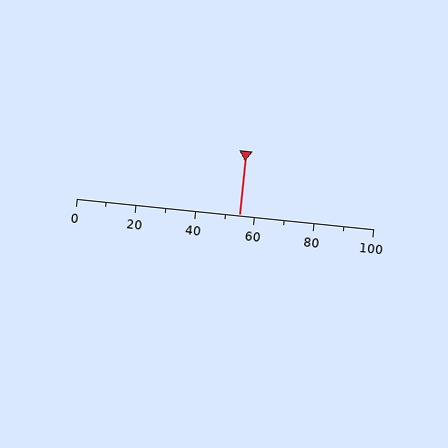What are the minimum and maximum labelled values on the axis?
The axis runs from 0 to 100.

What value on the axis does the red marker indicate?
The marker indicates approximately 55.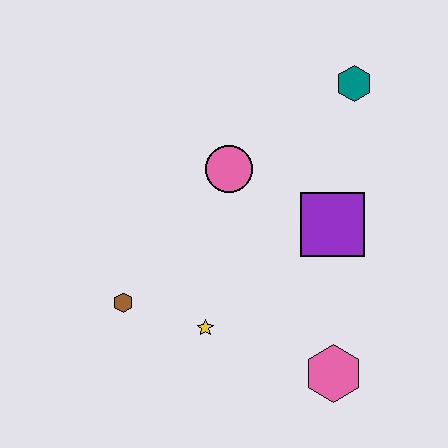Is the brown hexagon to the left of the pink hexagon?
Yes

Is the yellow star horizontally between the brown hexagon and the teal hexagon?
Yes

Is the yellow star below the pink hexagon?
No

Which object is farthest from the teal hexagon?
The brown hexagon is farthest from the teal hexagon.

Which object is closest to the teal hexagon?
The purple square is closest to the teal hexagon.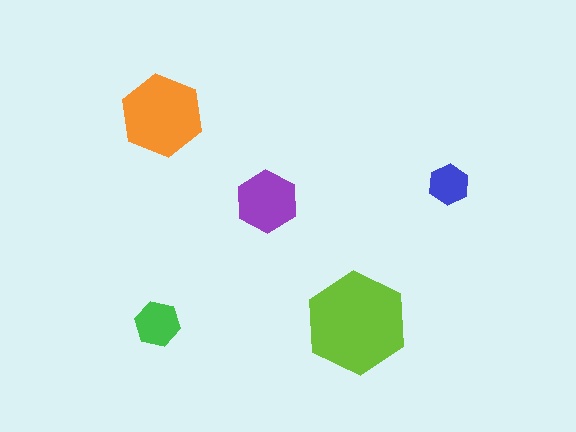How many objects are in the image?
There are 5 objects in the image.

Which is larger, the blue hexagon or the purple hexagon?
The purple one.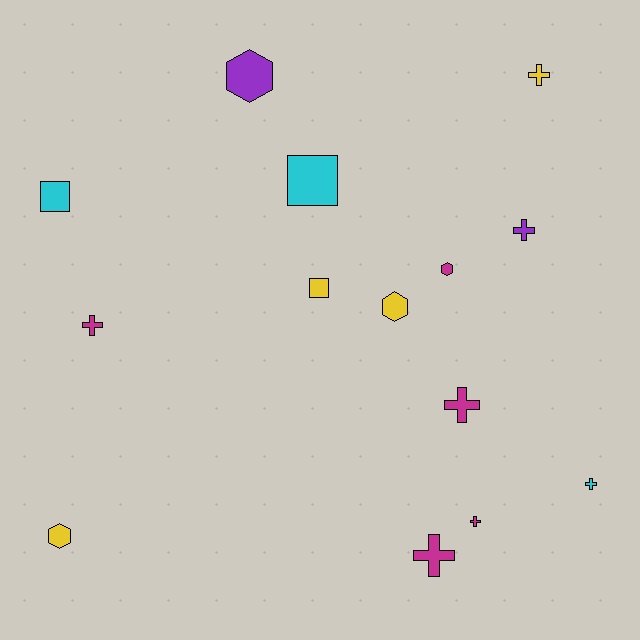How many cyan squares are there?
There are 2 cyan squares.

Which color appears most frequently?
Magenta, with 5 objects.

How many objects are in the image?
There are 14 objects.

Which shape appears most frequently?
Cross, with 7 objects.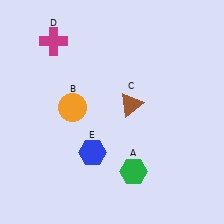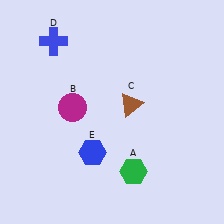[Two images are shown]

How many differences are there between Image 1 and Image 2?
There are 2 differences between the two images.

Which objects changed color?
B changed from orange to magenta. D changed from magenta to blue.